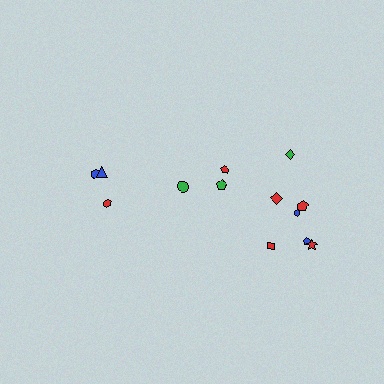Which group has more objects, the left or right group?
The right group.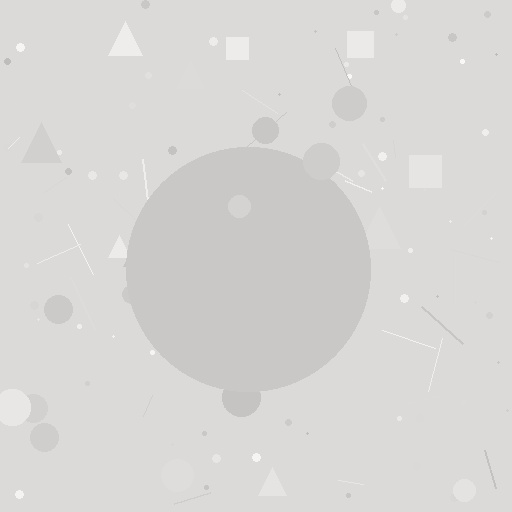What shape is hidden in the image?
A circle is hidden in the image.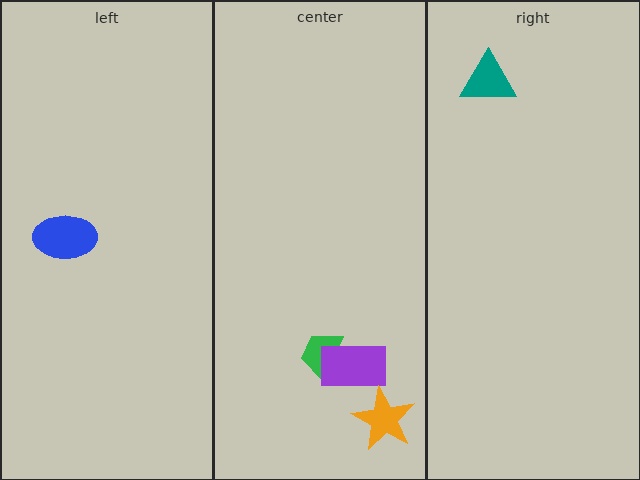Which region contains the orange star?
The center region.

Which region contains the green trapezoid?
The center region.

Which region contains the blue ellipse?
The left region.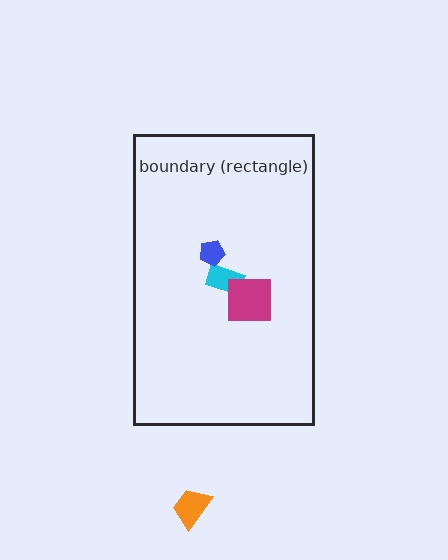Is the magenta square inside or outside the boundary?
Inside.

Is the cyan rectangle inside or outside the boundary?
Inside.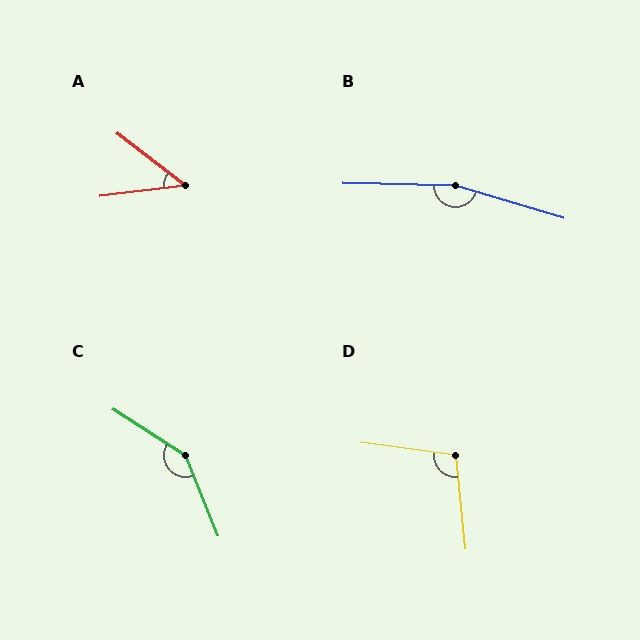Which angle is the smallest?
A, at approximately 44 degrees.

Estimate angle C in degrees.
Approximately 145 degrees.